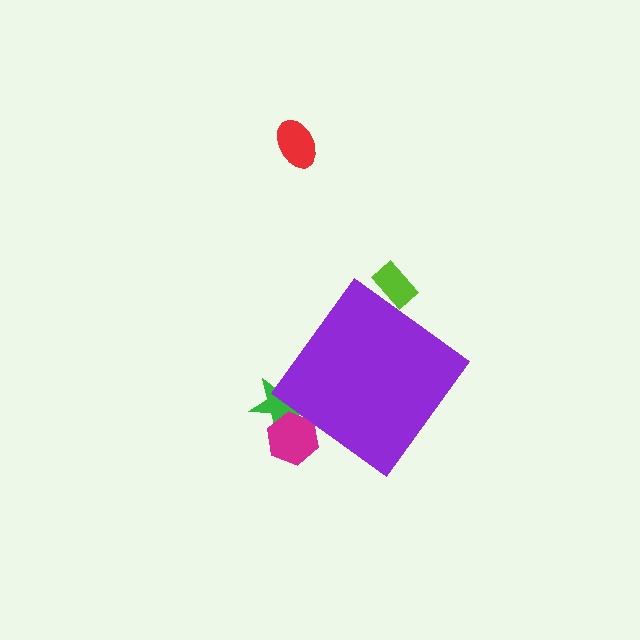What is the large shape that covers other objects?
A purple diamond.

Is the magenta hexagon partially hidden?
Yes, the magenta hexagon is partially hidden behind the purple diamond.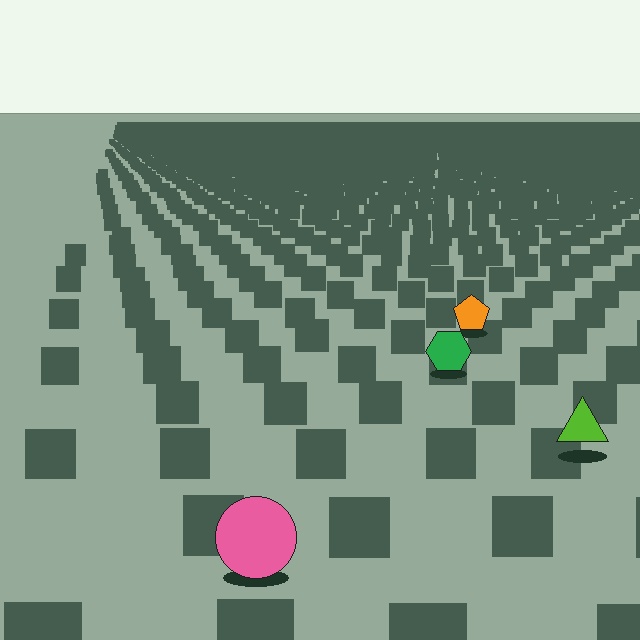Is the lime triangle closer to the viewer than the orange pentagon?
Yes. The lime triangle is closer — you can tell from the texture gradient: the ground texture is coarser near it.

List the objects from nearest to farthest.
From nearest to farthest: the pink circle, the lime triangle, the green hexagon, the orange pentagon.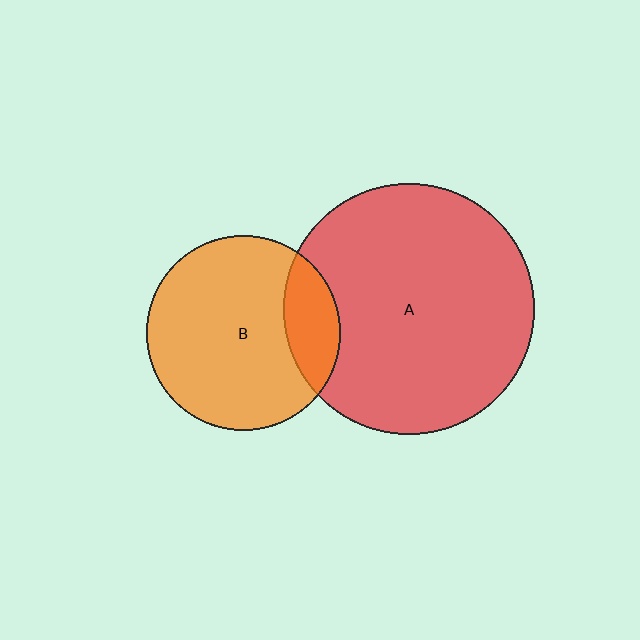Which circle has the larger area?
Circle A (red).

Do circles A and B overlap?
Yes.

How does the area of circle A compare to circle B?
Approximately 1.7 times.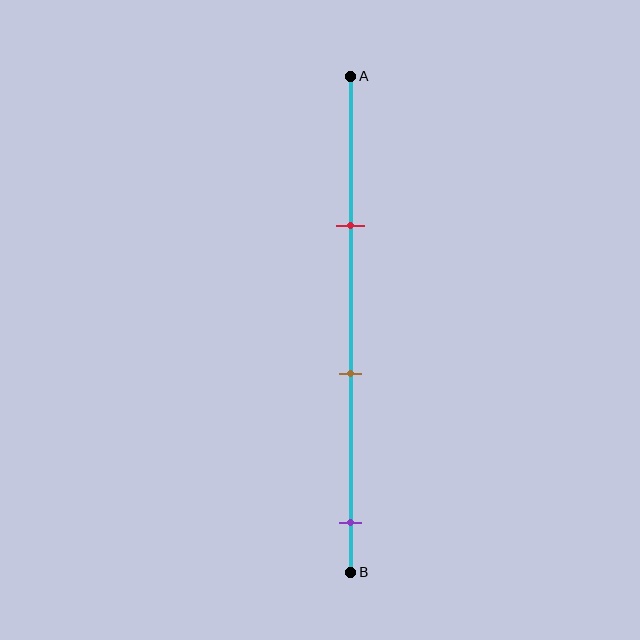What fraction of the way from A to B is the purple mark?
The purple mark is approximately 90% (0.9) of the way from A to B.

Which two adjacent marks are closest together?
The red and brown marks are the closest adjacent pair.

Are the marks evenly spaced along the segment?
Yes, the marks are approximately evenly spaced.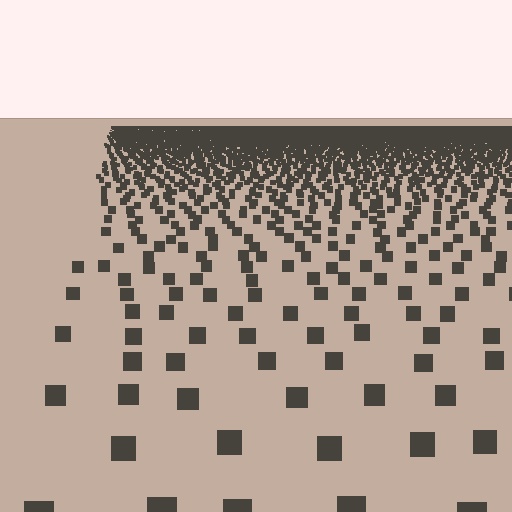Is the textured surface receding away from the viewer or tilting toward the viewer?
The surface is receding away from the viewer. Texture elements get smaller and denser toward the top.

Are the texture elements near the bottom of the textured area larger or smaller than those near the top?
Larger. Near the bottom, elements are closer to the viewer and appear at a bigger on-screen size.